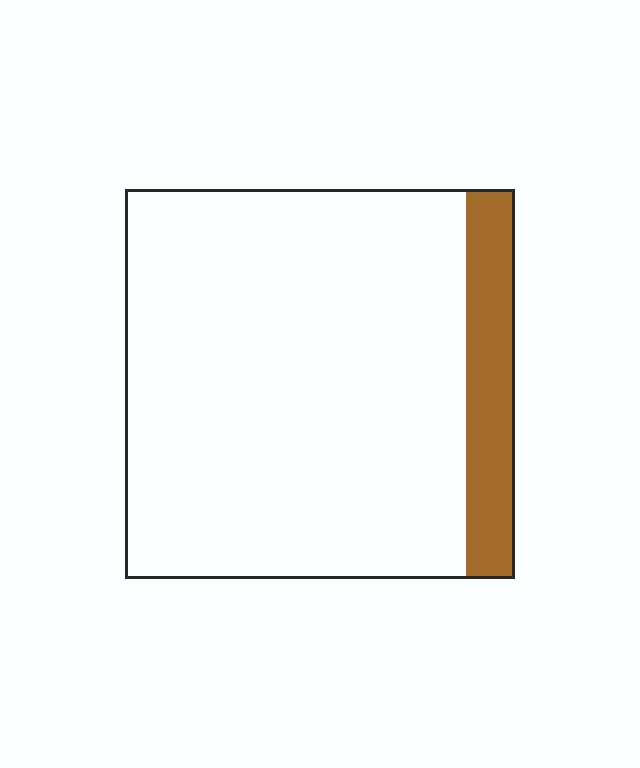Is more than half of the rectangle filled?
No.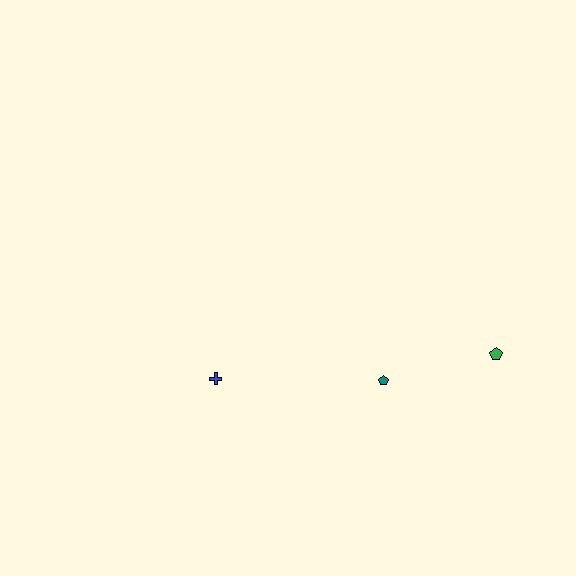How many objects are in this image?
There are 3 objects.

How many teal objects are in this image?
There is 1 teal object.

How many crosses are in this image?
There is 1 cross.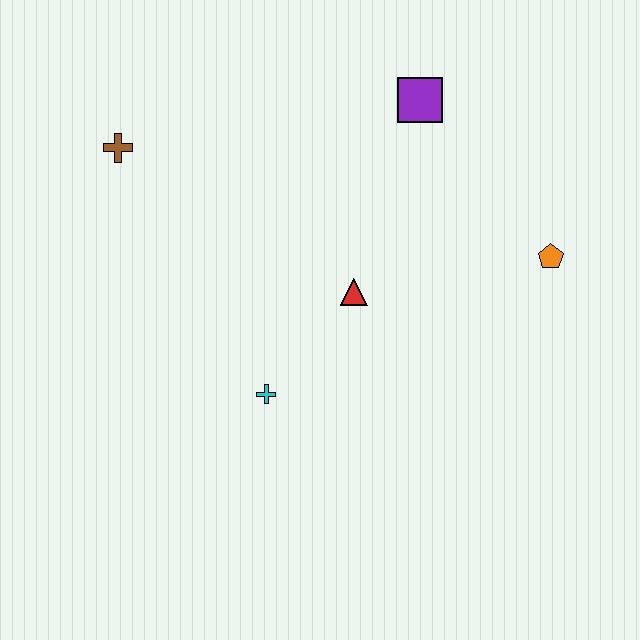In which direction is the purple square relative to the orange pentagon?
The purple square is above the orange pentagon.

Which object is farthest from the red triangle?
The brown cross is farthest from the red triangle.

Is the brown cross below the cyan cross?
No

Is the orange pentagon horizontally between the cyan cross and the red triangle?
No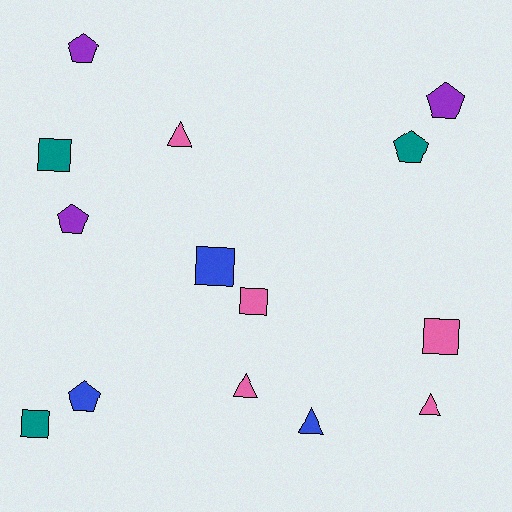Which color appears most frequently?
Pink, with 5 objects.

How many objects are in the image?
There are 14 objects.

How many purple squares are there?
There are no purple squares.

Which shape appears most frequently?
Pentagon, with 5 objects.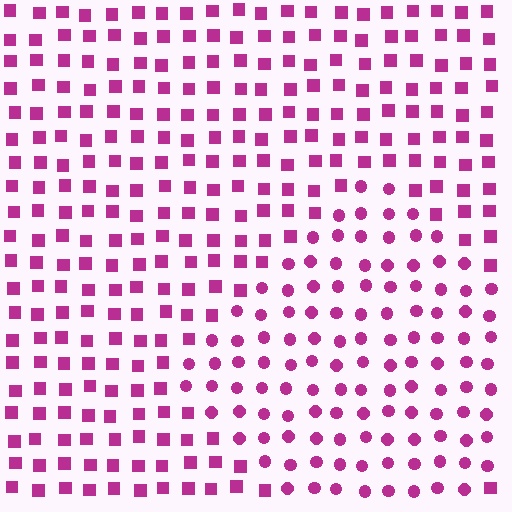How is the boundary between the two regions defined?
The boundary is defined by a change in element shape: circles inside vs. squares outside. All elements share the same color and spacing.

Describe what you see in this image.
The image is filled with small magenta elements arranged in a uniform grid. A diamond-shaped region contains circles, while the surrounding area contains squares. The boundary is defined purely by the change in element shape.